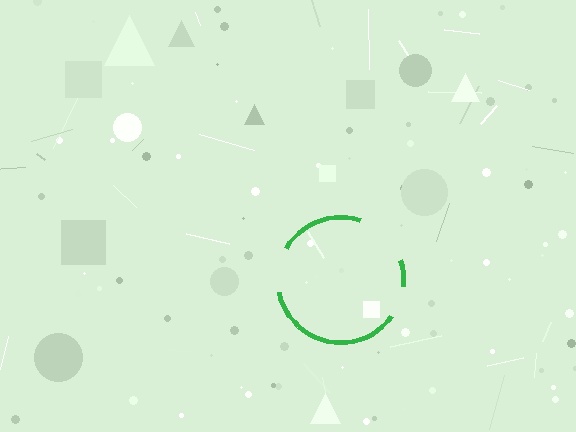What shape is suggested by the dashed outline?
The dashed outline suggests a circle.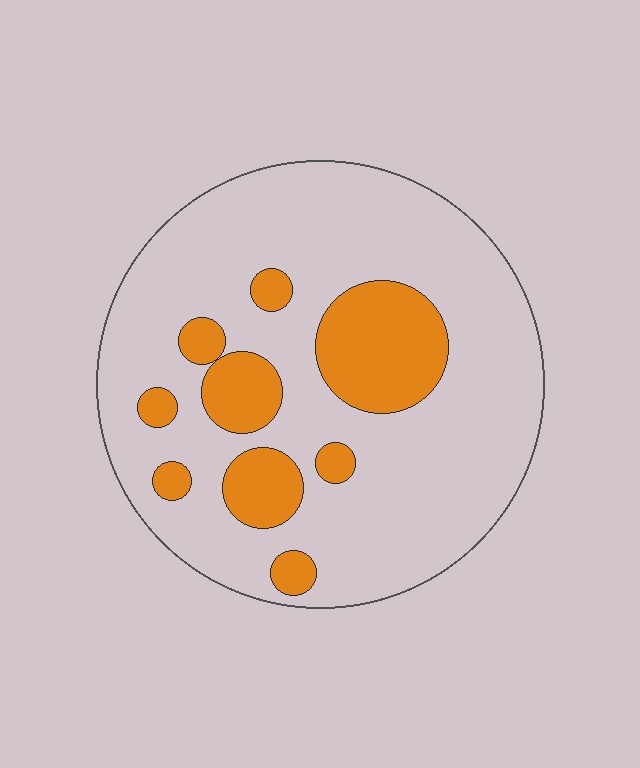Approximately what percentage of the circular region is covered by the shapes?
Approximately 20%.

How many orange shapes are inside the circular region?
9.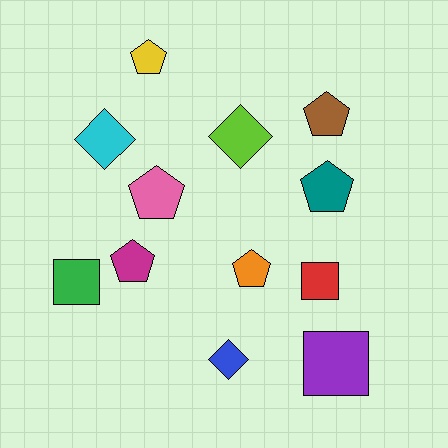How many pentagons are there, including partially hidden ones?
There are 6 pentagons.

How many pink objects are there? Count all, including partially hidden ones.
There is 1 pink object.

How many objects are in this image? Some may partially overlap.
There are 12 objects.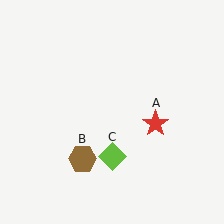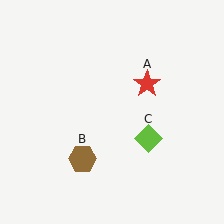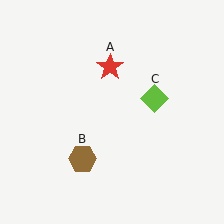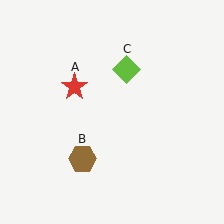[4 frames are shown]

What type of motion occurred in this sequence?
The red star (object A), lime diamond (object C) rotated counterclockwise around the center of the scene.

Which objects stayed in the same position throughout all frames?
Brown hexagon (object B) remained stationary.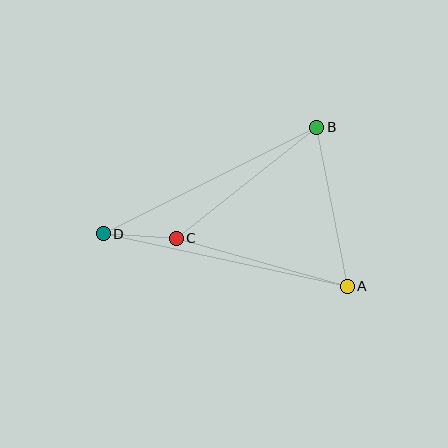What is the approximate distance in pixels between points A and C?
The distance between A and C is approximately 177 pixels.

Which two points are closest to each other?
Points C and D are closest to each other.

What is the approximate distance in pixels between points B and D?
The distance between B and D is approximately 238 pixels.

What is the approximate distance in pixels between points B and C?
The distance between B and C is approximately 179 pixels.